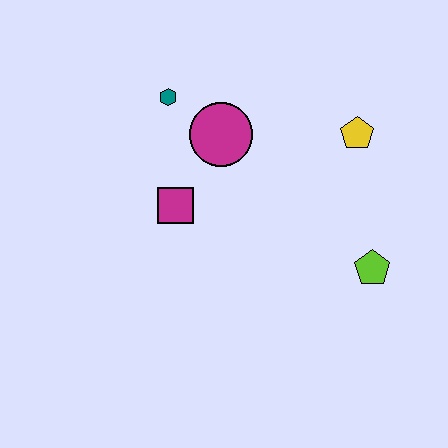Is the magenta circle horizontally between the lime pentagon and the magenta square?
Yes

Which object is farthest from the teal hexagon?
The lime pentagon is farthest from the teal hexagon.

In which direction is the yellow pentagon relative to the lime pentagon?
The yellow pentagon is above the lime pentagon.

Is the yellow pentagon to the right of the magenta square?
Yes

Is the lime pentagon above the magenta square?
No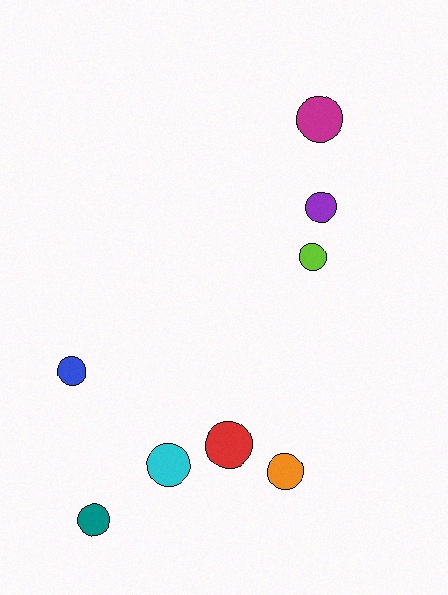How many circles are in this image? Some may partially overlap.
There are 8 circles.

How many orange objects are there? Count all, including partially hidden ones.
There is 1 orange object.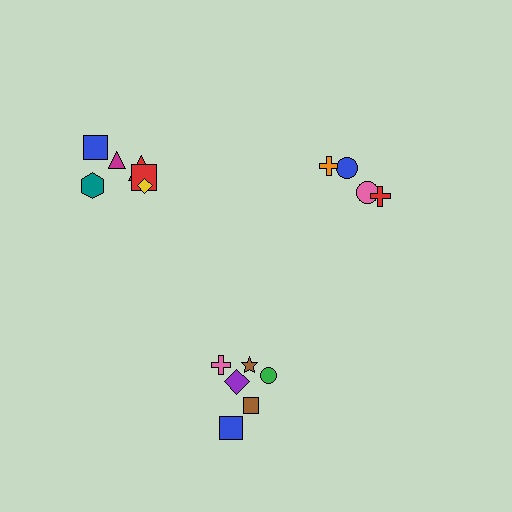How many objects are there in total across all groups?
There are 16 objects.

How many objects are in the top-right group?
There are 4 objects.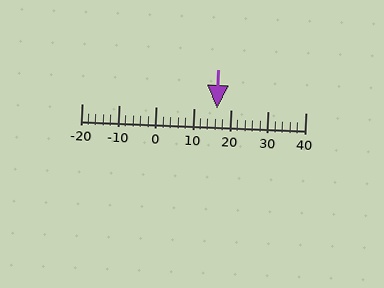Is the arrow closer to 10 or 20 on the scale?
The arrow is closer to 20.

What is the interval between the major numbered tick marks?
The major tick marks are spaced 10 units apart.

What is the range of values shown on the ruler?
The ruler shows values from -20 to 40.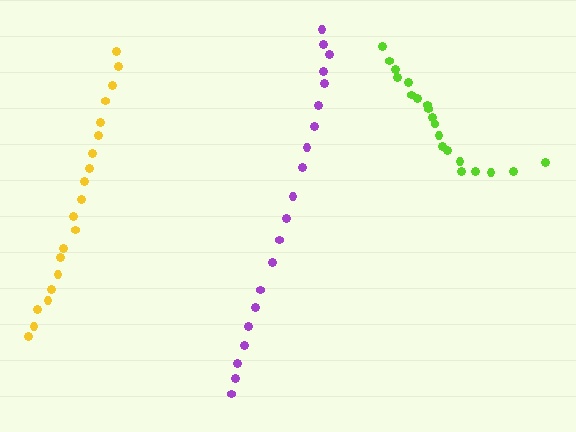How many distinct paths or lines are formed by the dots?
There are 3 distinct paths.